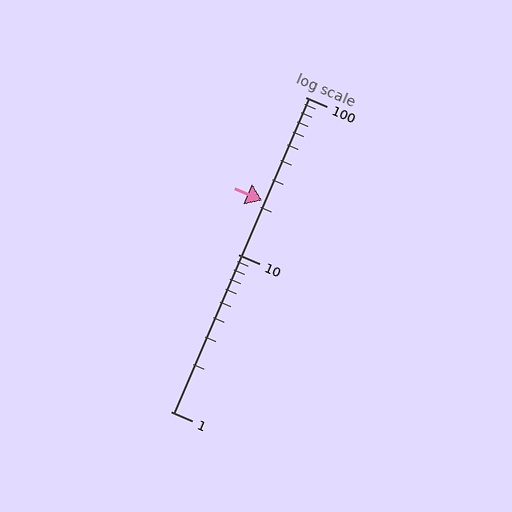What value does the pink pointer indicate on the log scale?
The pointer indicates approximately 22.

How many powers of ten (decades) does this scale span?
The scale spans 2 decades, from 1 to 100.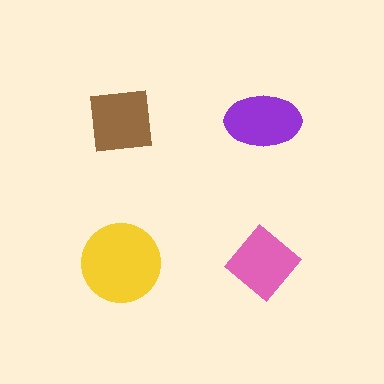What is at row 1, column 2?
A purple ellipse.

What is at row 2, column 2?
A pink diamond.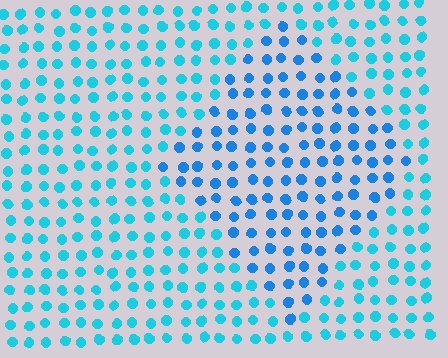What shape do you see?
I see a diamond.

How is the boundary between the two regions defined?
The boundary is defined purely by a slight shift in hue (about 23 degrees). Spacing, size, and orientation are identical on both sides.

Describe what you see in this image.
The image is filled with small cyan elements in a uniform arrangement. A diamond-shaped region is visible where the elements are tinted to a slightly different hue, forming a subtle color boundary.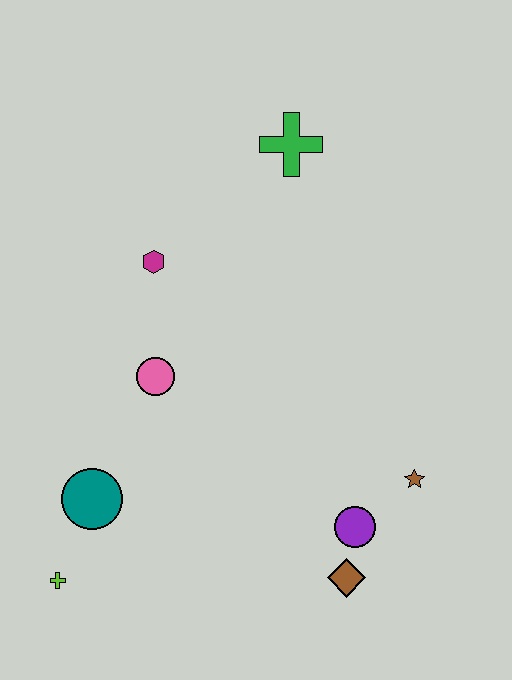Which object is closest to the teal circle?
The lime cross is closest to the teal circle.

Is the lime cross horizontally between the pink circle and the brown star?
No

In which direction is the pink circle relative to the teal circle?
The pink circle is above the teal circle.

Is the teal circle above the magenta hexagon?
No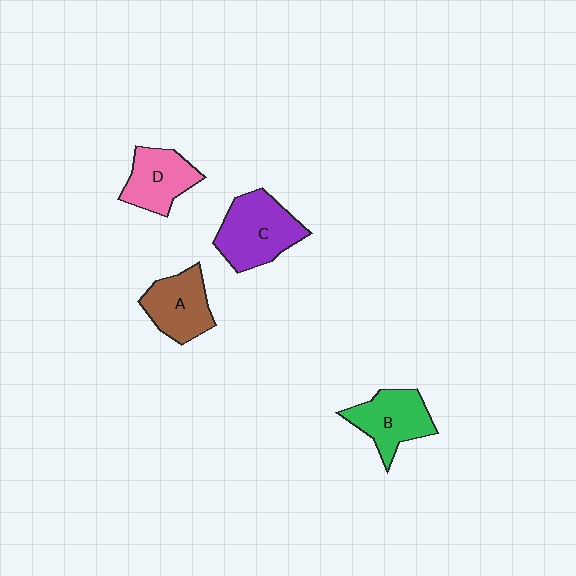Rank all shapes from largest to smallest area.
From largest to smallest: C (purple), B (green), A (brown), D (pink).